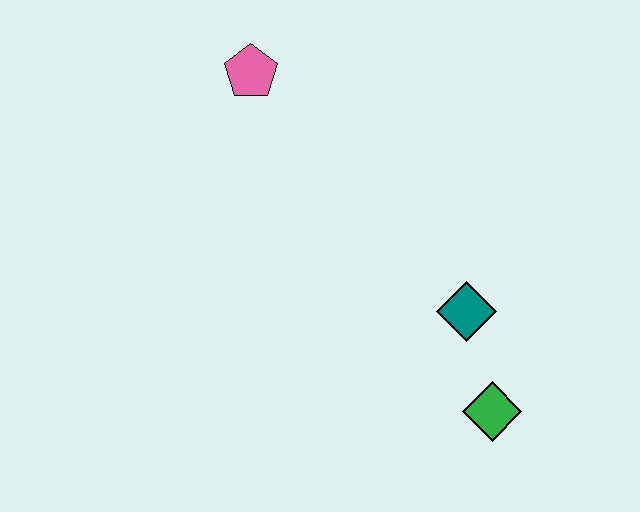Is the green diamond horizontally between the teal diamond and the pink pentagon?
No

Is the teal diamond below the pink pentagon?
Yes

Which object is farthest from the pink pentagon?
The green diamond is farthest from the pink pentagon.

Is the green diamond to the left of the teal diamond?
No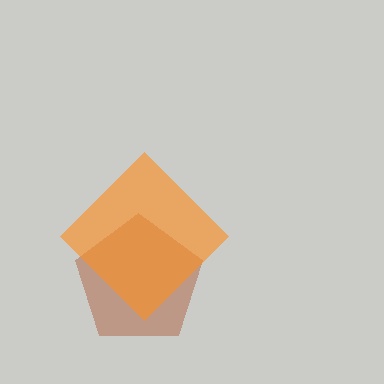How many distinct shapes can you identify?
There are 2 distinct shapes: a brown pentagon, an orange diamond.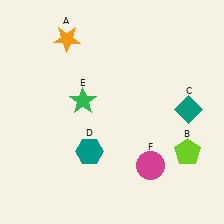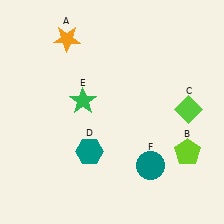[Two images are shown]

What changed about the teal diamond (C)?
In Image 1, C is teal. In Image 2, it changed to lime.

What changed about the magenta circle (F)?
In Image 1, F is magenta. In Image 2, it changed to teal.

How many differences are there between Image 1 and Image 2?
There are 2 differences between the two images.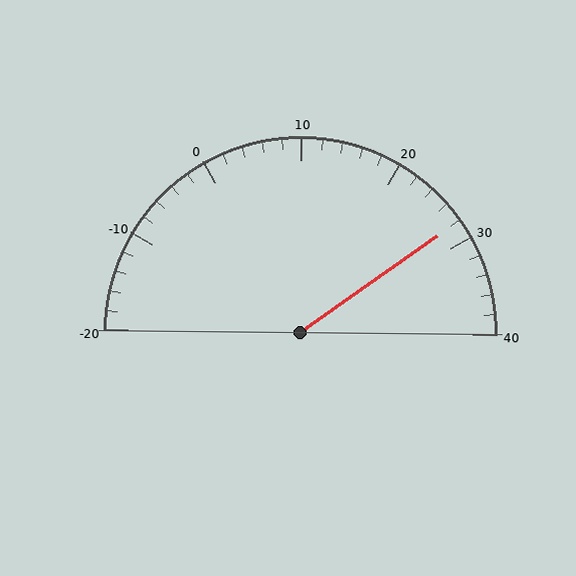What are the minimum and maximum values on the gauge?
The gauge ranges from -20 to 40.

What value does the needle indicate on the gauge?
The needle indicates approximately 28.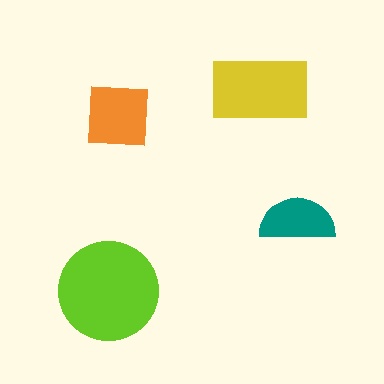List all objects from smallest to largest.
The teal semicircle, the orange square, the yellow rectangle, the lime circle.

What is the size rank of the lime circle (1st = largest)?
1st.